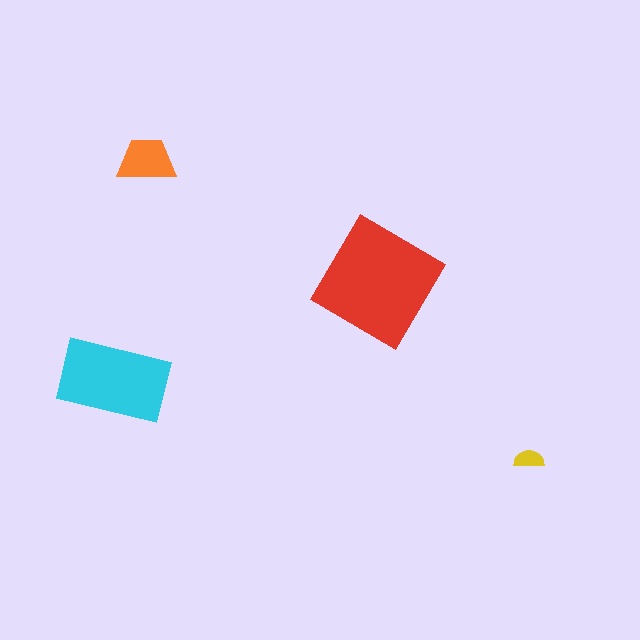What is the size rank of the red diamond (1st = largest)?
1st.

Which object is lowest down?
The yellow semicircle is bottommost.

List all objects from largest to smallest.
The red diamond, the cyan rectangle, the orange trapezoid, the yellow semicircle.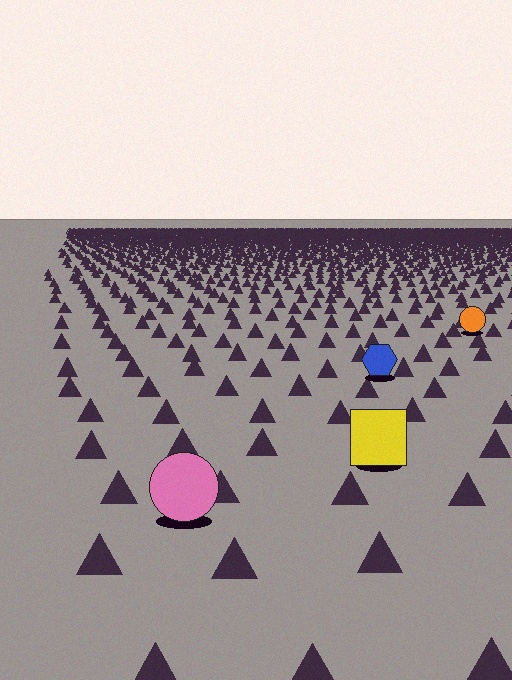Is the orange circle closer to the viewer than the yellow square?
No. The yellow square is closer — you can tell from the texture gradient: the ground texture is coarser near it.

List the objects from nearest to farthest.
From nearest to farthest: the pink circle, the yellow square, the blue hexagon, the orange circle.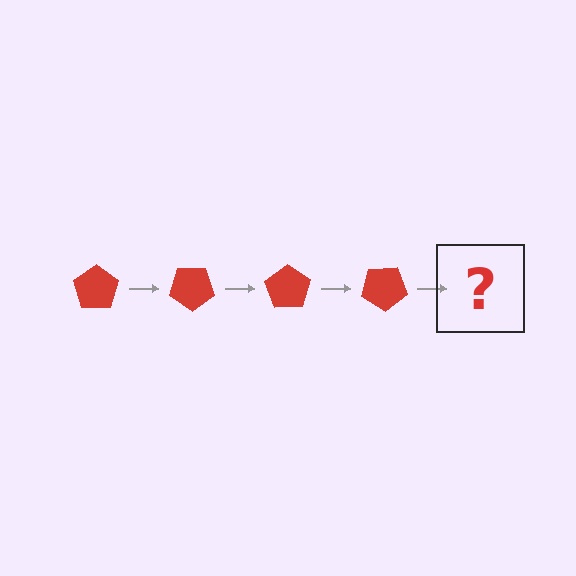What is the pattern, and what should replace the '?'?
The pattern is that the pentagon rotates 35 degrees each step. The '?' should be a red pentagon rotated 140 degrees.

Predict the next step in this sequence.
The next step is a red pentagon rotated 140 degrees.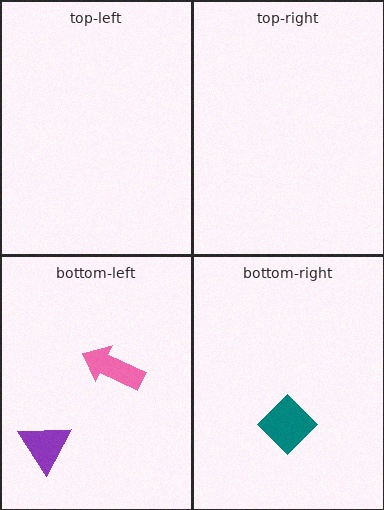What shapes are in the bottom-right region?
The teal diamond.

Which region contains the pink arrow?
The bottom-left region.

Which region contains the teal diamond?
The bottom-right region.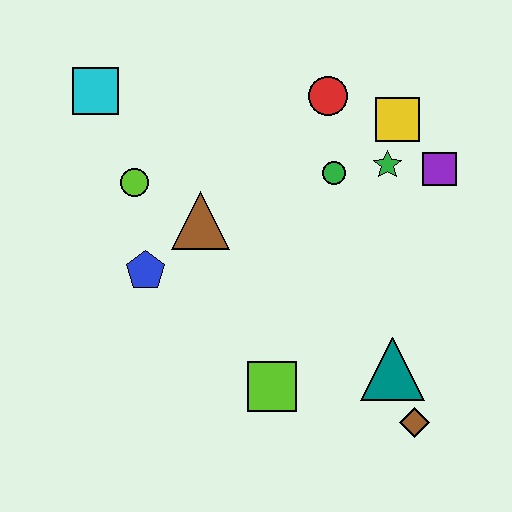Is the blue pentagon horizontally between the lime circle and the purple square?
Yes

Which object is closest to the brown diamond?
The teal triangle is closest to the brown diamond.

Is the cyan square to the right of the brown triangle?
No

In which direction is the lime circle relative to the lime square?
The lime circle is above the lime square.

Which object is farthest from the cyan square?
The brown diamond is farthest from the cyan square.